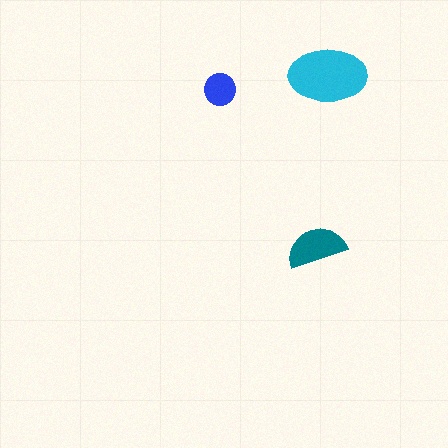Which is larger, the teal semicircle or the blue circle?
The teal semicircle.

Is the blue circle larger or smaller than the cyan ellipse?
Smaller.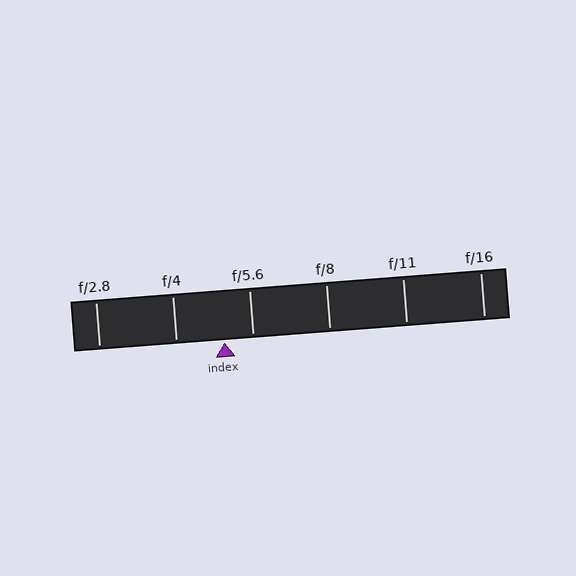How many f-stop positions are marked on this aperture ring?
There are 6 f-stop positions marked.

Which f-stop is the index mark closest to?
The index mark is closest to f/5.6.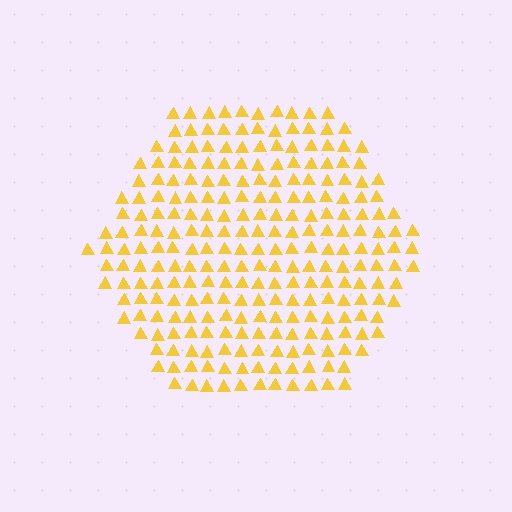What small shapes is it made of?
It is made of small triangles.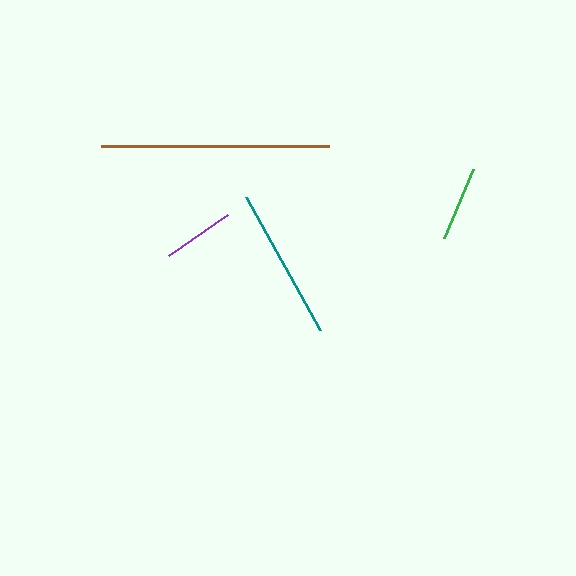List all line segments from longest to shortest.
From longest to shortest: brown, teal, green, purple.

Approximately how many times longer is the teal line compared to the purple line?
The teal line is approximately 2.1 times the length of the purple line.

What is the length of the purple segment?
The purple segment is approximately 72 pixels long.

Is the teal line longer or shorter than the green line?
The teal line is longer than the green line.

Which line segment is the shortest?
The purple line is the shortest at approximately 72 pixels.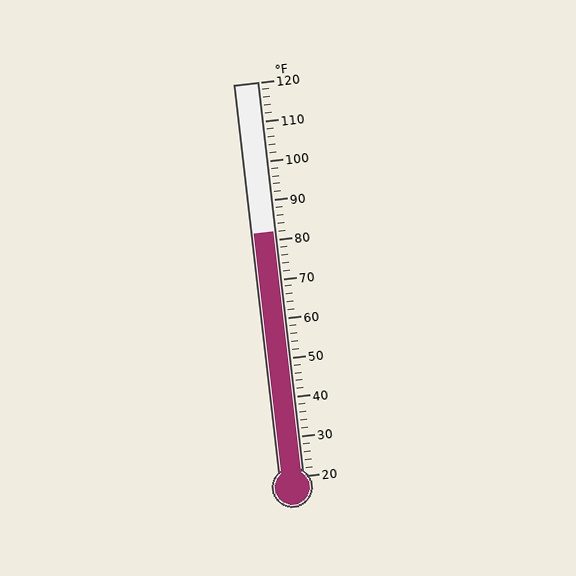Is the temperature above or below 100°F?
The temperature is below 100°F.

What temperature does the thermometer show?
The thermometer shows approximately 82°F.